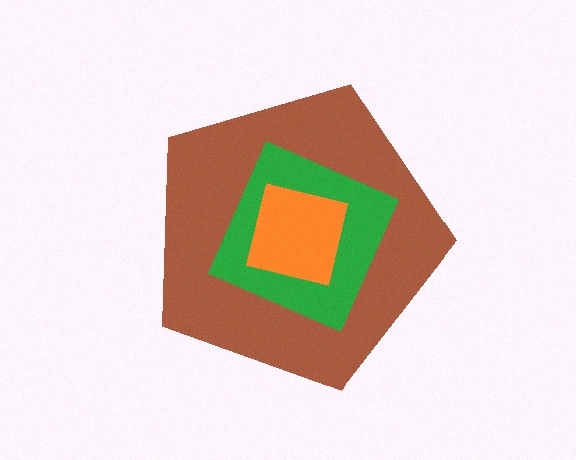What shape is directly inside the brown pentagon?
The green diamond.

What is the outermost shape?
The brown pentagon.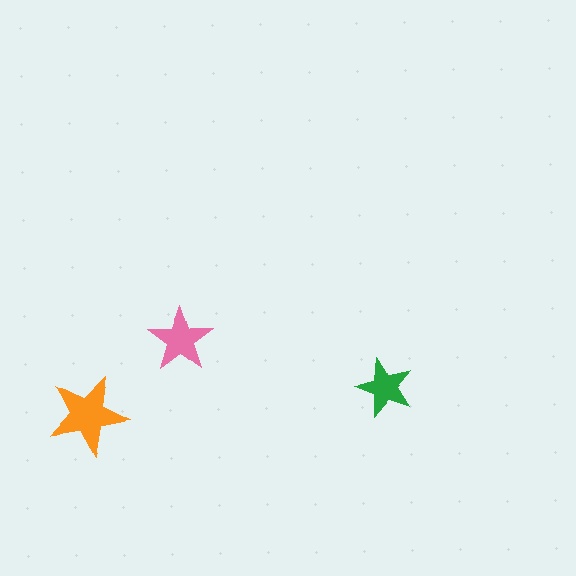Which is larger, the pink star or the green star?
The pink one.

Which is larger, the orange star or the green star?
The orange one.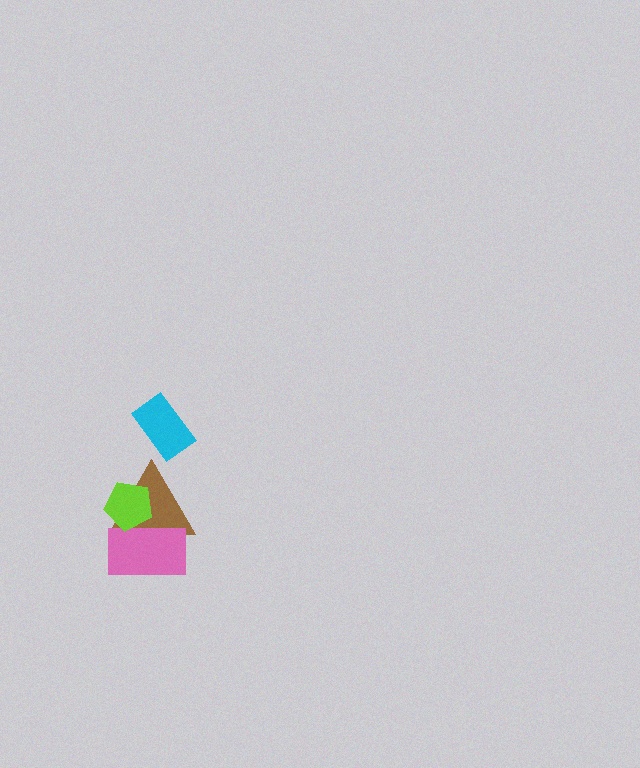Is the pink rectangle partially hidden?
Yes, it is partially covered by another shape.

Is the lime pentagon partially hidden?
No, no other shape covers it.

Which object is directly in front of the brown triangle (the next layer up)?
The pink rectangle is directly in front of the brown triangle.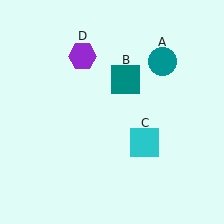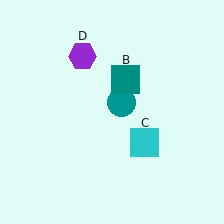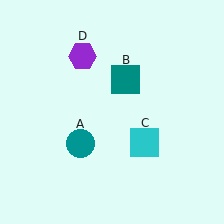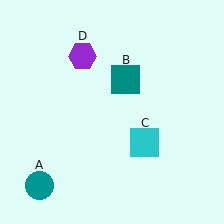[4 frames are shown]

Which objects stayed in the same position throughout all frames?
Teal square (object B) and cyan square (object C) and purple hexagon (object D) remained stationary.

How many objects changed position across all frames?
1 object changed position: teal circle (object A).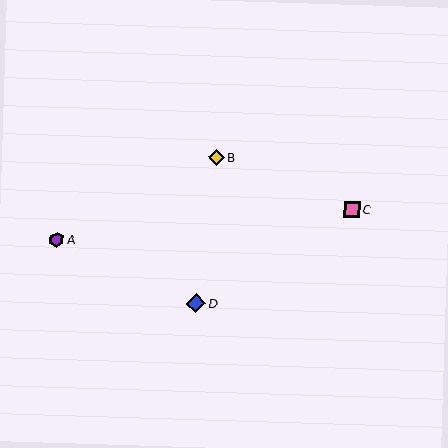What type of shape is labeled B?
Shape B is a yellow diamond.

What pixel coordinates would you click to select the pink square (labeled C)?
Click at (352, 209) to select the pink square C.